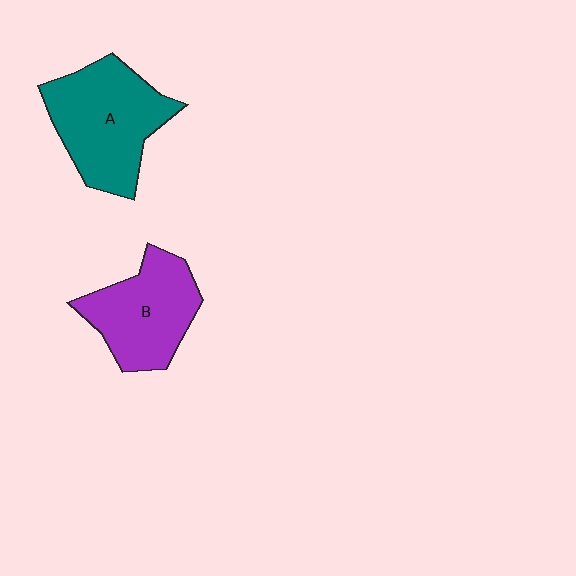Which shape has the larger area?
Shape A (teal).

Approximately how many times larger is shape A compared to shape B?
Approximately 1.2 times.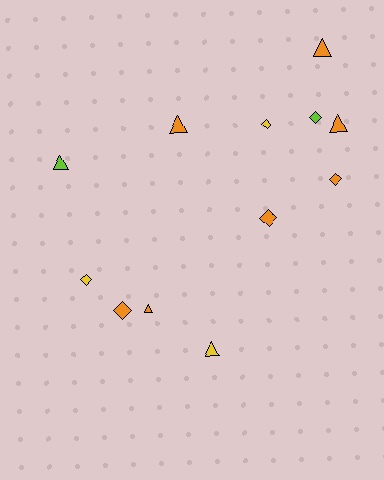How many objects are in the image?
There are 12 objects.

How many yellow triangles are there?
There is 1 yellow triangle.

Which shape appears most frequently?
Triangle, with 6 objects.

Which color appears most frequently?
Orange, with 7 objects.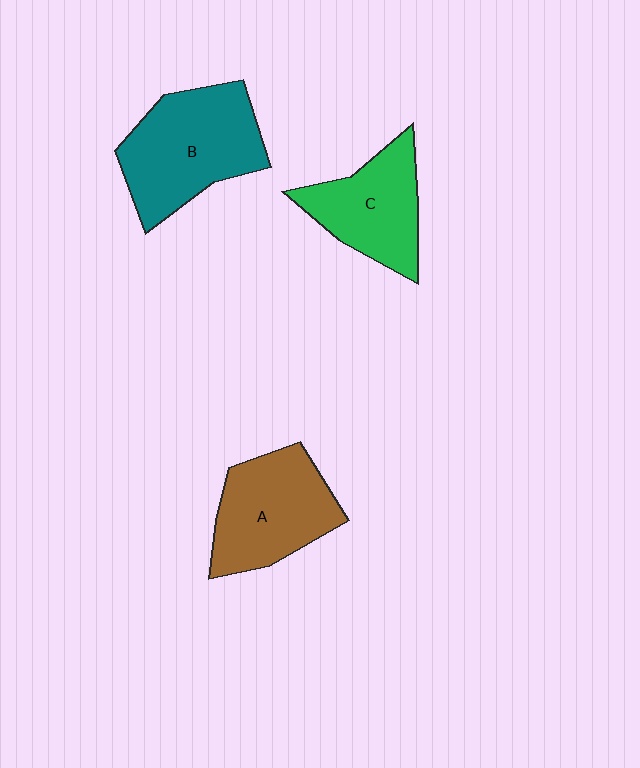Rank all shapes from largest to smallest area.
From largest to smallest: B (teal), A (brown), C (green).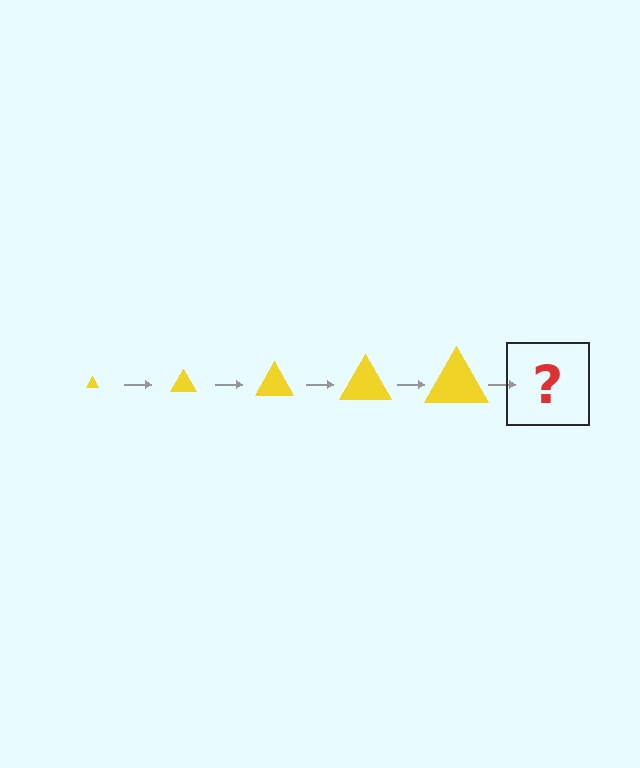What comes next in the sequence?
The next element should be a yellow triangle, larger than the previous one.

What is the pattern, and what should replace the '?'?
The pattern is that the triangle gets progressively larger each step. The '?' should be a yellow triangle, larger than the previous one.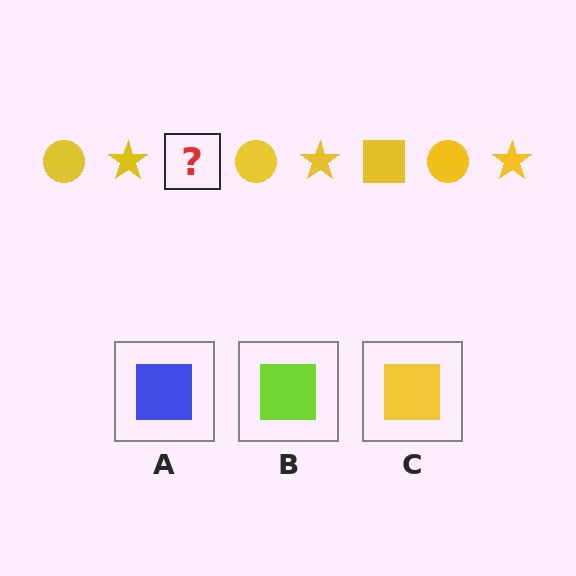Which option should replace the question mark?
Option C.